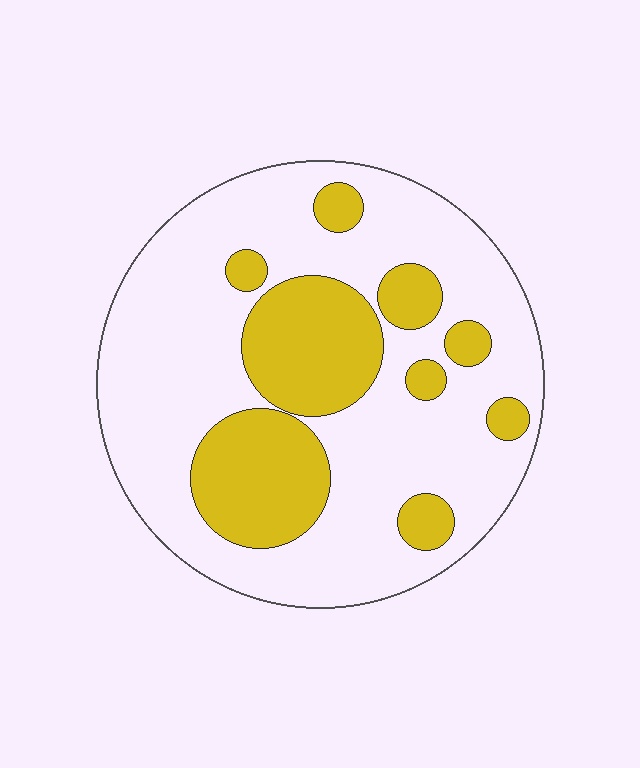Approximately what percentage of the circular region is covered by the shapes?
Approximately 30%.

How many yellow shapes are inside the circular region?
9.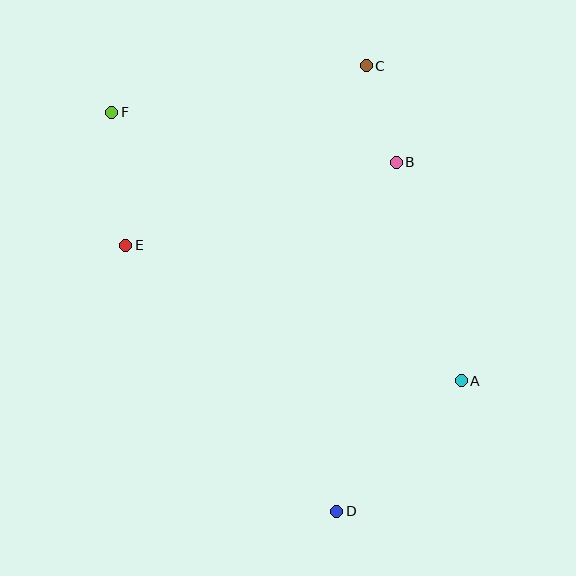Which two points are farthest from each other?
Points D and F are farthest from each other.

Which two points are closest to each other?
Points B and C are closest to each other.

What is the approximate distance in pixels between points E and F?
The distance between E and F is approximately 134 pixels.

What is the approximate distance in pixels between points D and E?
The distance between D and E is approximately 339 pixels.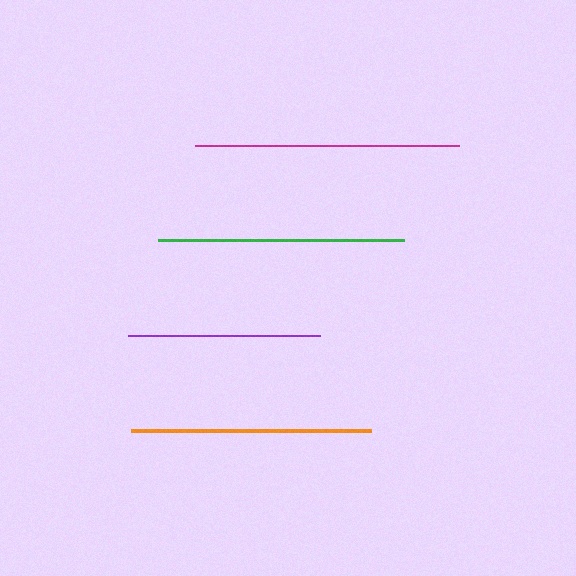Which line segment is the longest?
The magenta line is the longest at approximately 264 pixels.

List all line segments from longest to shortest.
From longest to shortest: magenta, green, orange, purple.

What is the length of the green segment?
The green segment is approximately 246 pixels long.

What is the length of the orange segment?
The orange segment is approximately 240 pixels long.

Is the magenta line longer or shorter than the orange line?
The magenta line is longer than the orange line.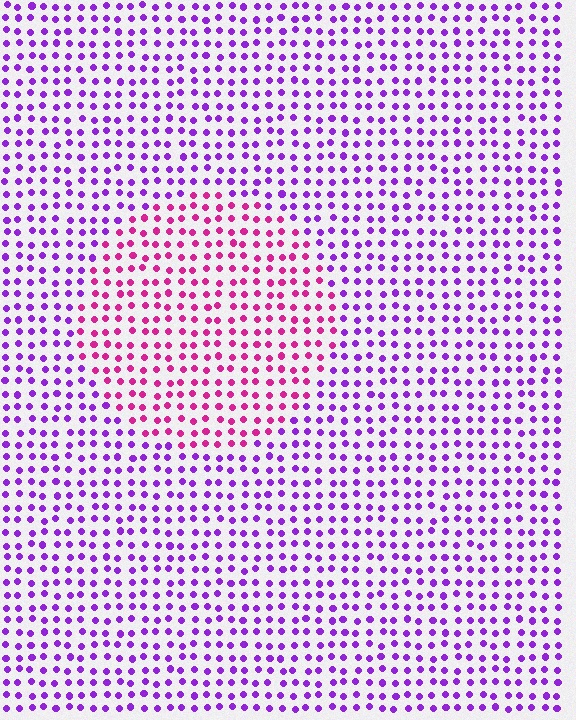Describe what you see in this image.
The image is filled with small purple elements in a uniform arrangement. A circle-shaped region is visible where the elements are tinted to a slightly different hue, forming a subtle color boundary.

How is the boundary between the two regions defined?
The boundary is defined purely by a slight shift in hue (about 45 degrees). Spacing, size, and orientation are identical on both sides.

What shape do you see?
I see a circle.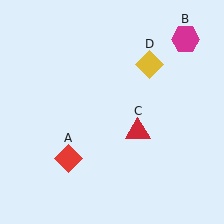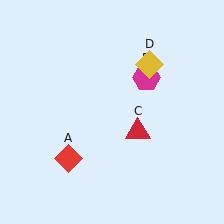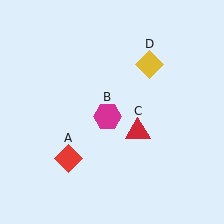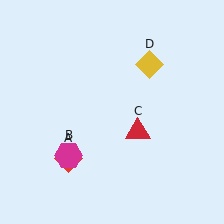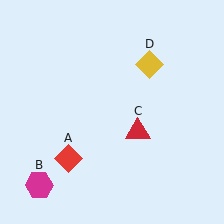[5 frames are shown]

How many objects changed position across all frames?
1 object changed position: magenta hexagon (object B).